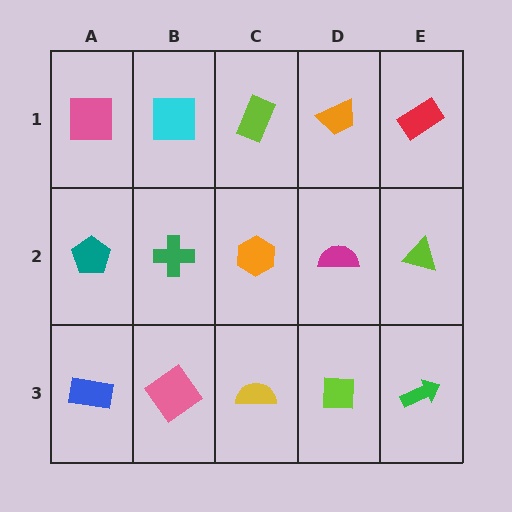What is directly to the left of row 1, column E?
An orange trapezoid.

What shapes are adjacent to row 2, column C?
A lime rectangle (row 1, column C), a yellow semicircle (row 3, column C), a green cross (row 2, column B), a magenta semicircle (row 2, column D).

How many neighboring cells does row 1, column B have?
3.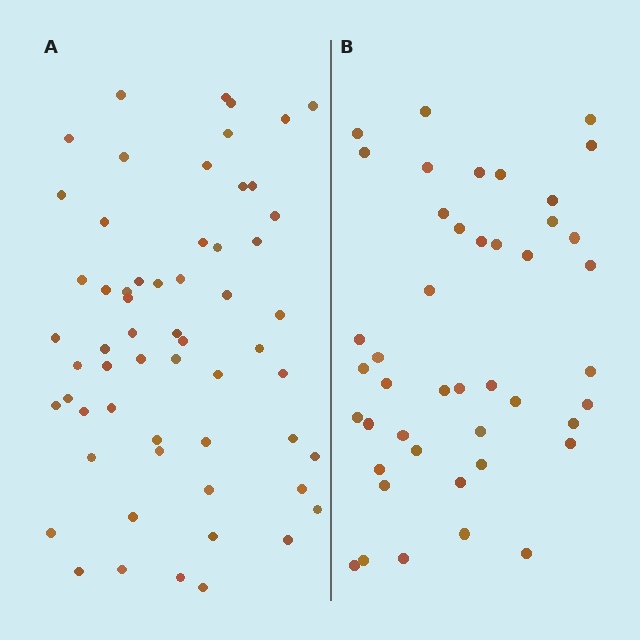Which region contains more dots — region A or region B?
Region A (the left region) has more dots.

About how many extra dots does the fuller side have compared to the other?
Region A has approximately 15 more dots than region B.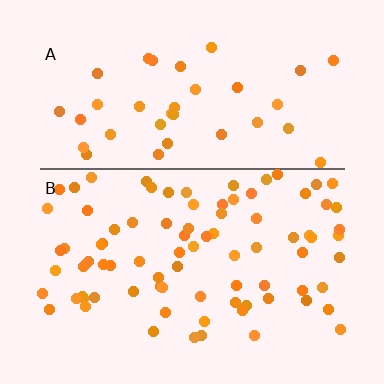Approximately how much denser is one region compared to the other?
Approximately 2.2× — region B over region A.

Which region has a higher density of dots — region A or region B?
B (the bottom).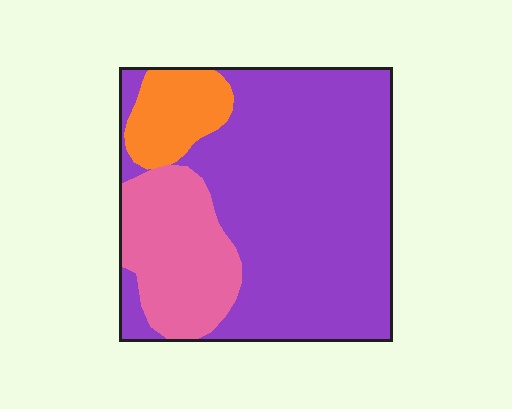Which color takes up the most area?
Purple, at roughly 70%.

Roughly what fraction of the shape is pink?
Pink covers roughly 20% of the shape.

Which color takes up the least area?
Orange, at roughly 10%.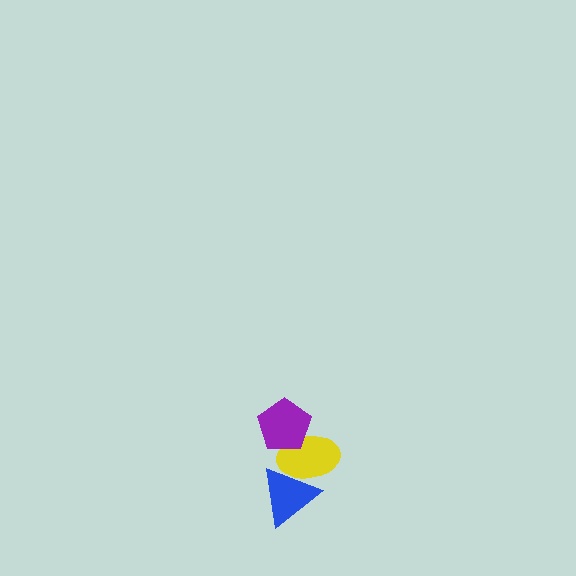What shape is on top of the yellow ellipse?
The purple pentagon is on top of the yellow ellipse.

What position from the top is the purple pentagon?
The purple pentagon is 1st from the top.